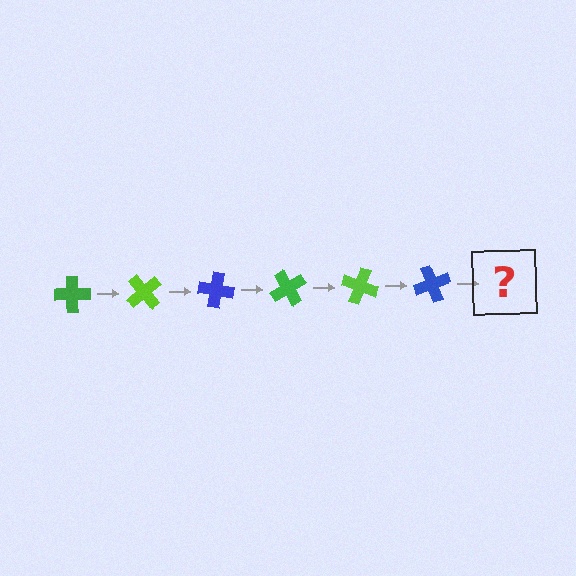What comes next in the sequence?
The next element should be a green cross, rotated 300 degrees from the start.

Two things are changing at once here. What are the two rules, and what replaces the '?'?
The two rules are that it rotates 50 degrees each step and the color cycles through green, lime, and blue. The '?' should be a green cross, rotated 300 degrees from the start.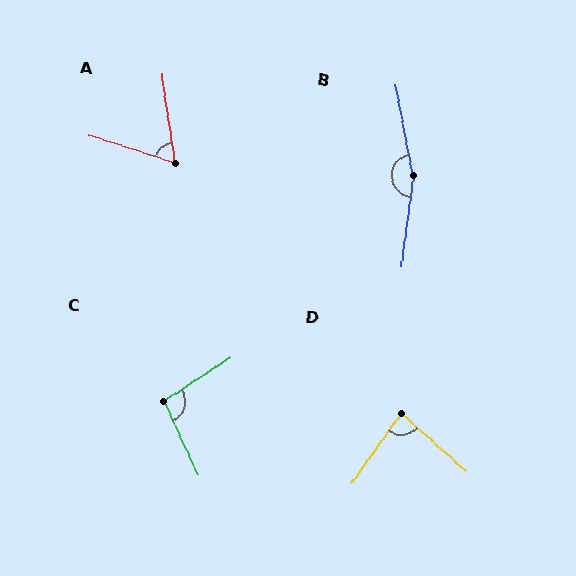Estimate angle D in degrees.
Approximately 83 degrees.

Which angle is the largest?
B, at approximately 162 degrees.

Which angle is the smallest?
A, at approximately 63 degrees.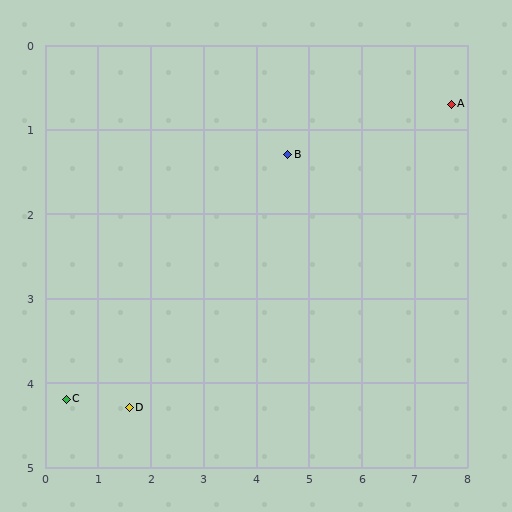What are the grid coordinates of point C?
Point C is at approximately (0.4, 4.2).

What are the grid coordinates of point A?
Point A is at approximately (7.7, 0.7).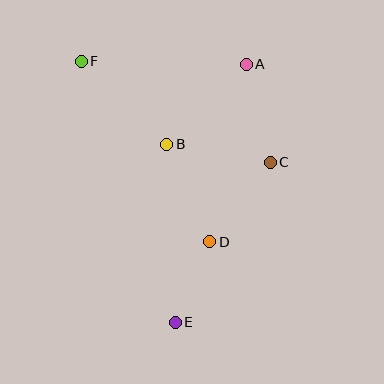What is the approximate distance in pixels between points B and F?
The distance between B and F is approximately 119 pixels.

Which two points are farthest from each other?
Points E and F are farthest from each other.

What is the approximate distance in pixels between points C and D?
The distance between C and D is approximately 100 pixels.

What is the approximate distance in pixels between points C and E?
The distance between C and E is approximately 186 pixels.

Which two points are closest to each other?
Points D and E are closest to each other.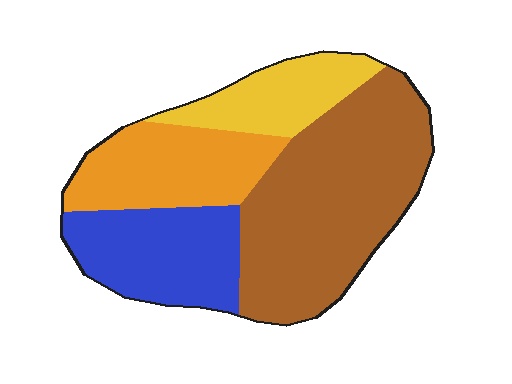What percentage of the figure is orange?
Orange takes up about one fifth (1/5) of the figure.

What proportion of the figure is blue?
Blue takes up between a sixth and a third of the figure.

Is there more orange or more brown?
Brown.